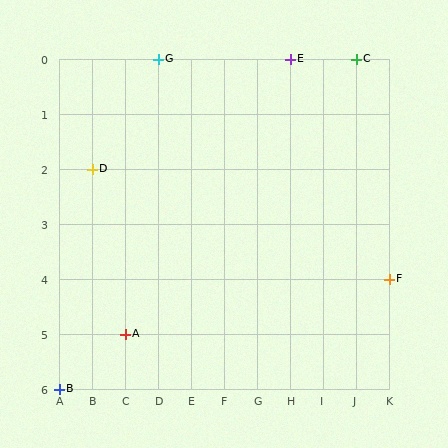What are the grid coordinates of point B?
Point B is at grid coordinates (A, 6).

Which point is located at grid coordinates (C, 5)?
Point A is at (C, 5).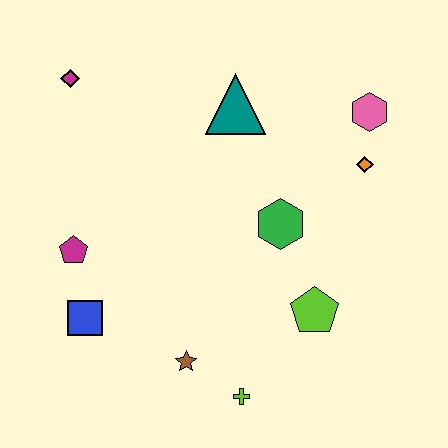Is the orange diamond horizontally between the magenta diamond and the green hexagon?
No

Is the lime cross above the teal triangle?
No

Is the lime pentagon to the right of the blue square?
Yes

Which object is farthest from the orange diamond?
The blue square is farthest from the orange diamond.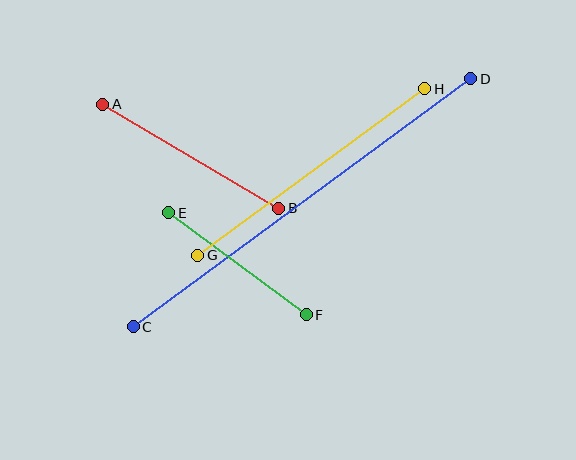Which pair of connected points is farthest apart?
Points C and D are farthest apart.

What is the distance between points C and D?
The distance is approximately 419 pixels.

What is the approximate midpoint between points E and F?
The midpoint is at approximately (237, 264) pixels.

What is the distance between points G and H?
The distance is approximately 281 pixels.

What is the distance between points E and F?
The distance is approximately 171 pixels.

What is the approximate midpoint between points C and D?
The midpoint is at approximately (302, 203) pixels.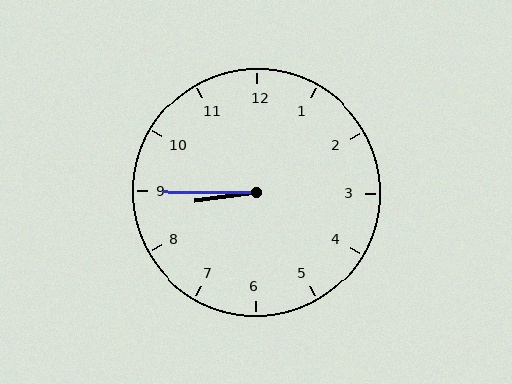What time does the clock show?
8:45.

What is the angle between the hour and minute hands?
Approximately 8 degrees.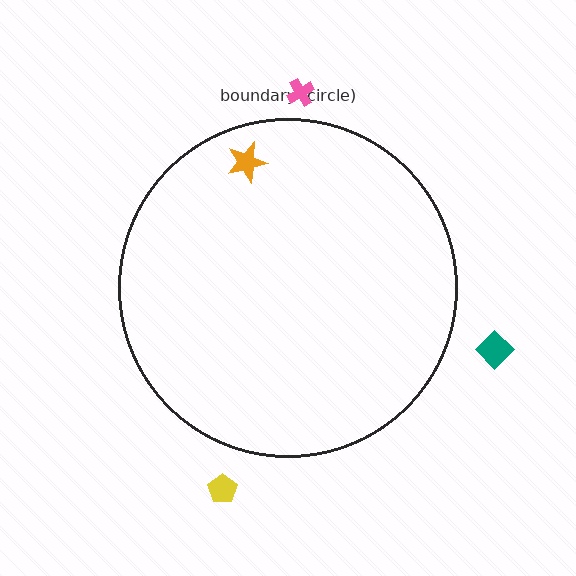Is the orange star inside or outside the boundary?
Inside.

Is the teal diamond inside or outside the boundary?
Outside.